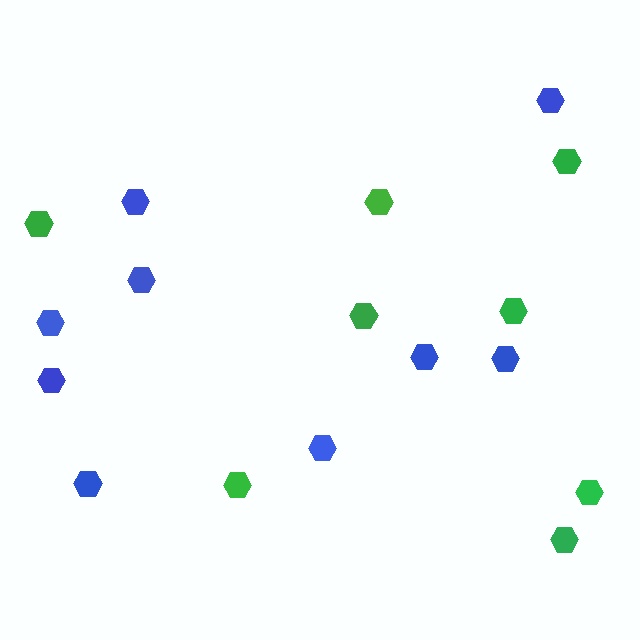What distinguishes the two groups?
There are 2 groups: one group of blue hexagons (9) and one group of green hexagons (8).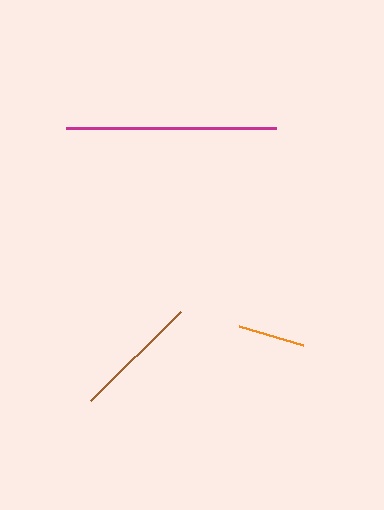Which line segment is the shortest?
The orange line is the shortest at approximately 67 pixels.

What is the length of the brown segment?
The brown segment is approximately 127 pixels long.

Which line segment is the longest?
The magenta line is the longest at approximately 210 pixels.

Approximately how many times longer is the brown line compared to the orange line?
The brown line is approximately 1.9 times the length of the orange line.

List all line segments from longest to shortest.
From longest to shortest: magenta, brown, orange.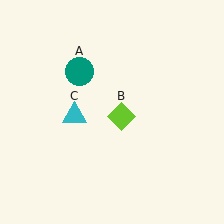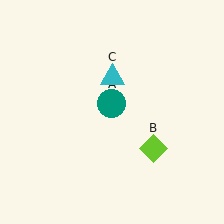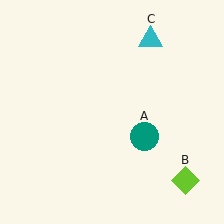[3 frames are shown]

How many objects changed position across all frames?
3 objects changed position: teal circle (object A), lime diamond (object B), cyan triangle (object C).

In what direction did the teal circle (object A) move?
The teal circle (object A) moved down and to the right.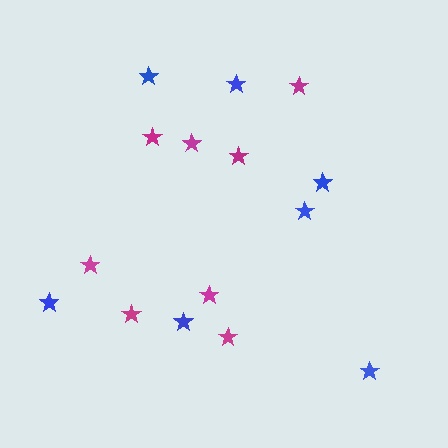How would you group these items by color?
There are 2 groups: one group of magenta stars (8) and one group of blue stars (7).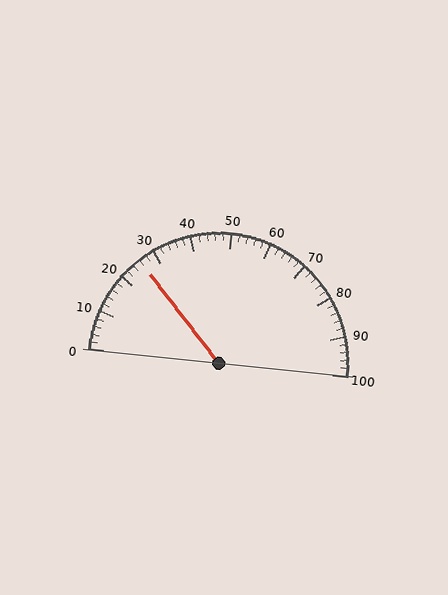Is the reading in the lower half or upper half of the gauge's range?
The reading is in the lower half of the range (0 to 100).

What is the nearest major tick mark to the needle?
The nearest major tick mark is 30.